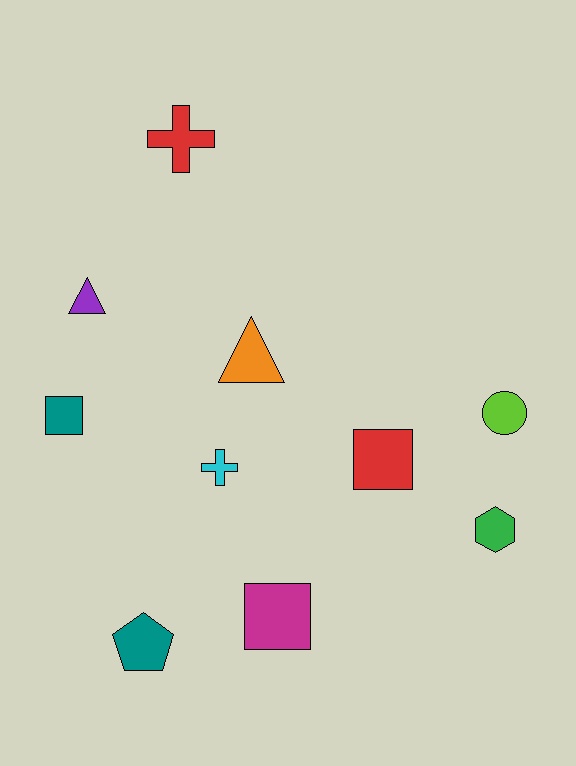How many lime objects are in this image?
There is 1 lime object.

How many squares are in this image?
There are 3 squares.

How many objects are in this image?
There are 10 objects.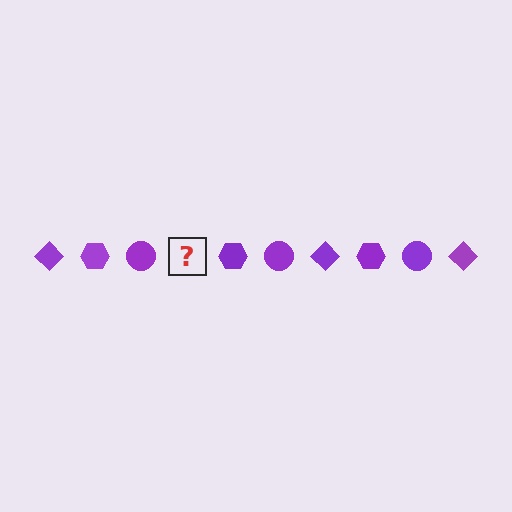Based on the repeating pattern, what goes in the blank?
The blank should be a purple diamond.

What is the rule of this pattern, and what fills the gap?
The rule is that the pattern cycles through diamond, hexagon, circle shapes in purple. The gap should be filled with a purple diamond.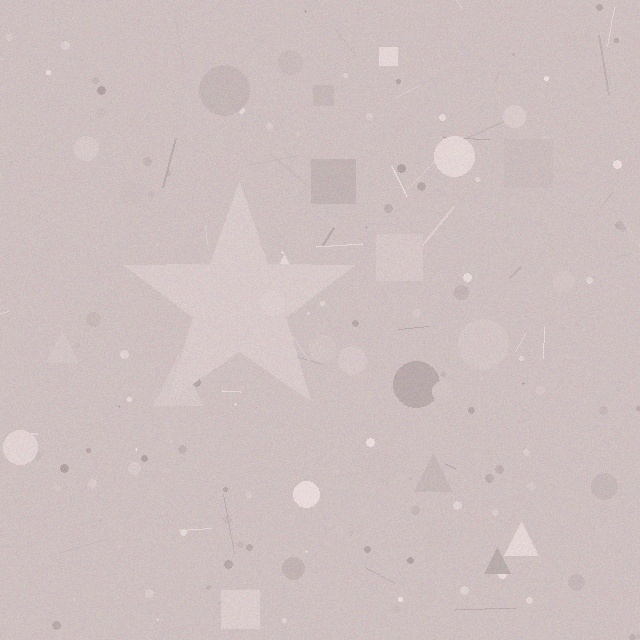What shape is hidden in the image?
A star is hidden in the image.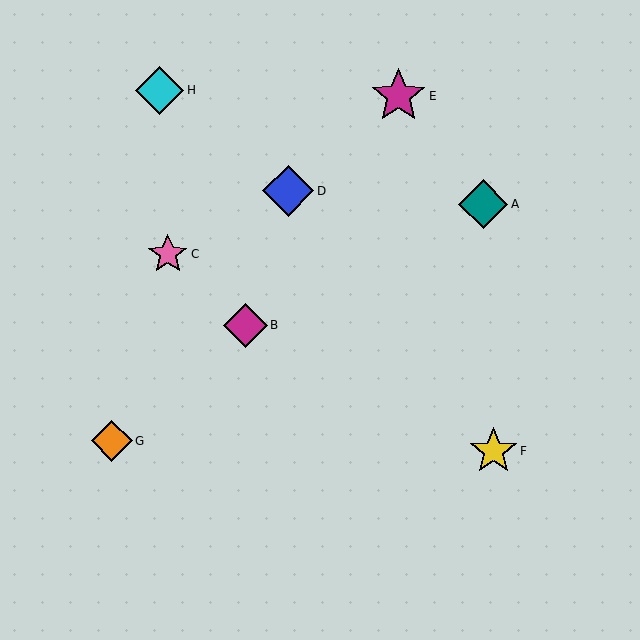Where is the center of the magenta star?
The center of the magenta star is at (399, 96).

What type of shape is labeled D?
Shape D is a blue diamond.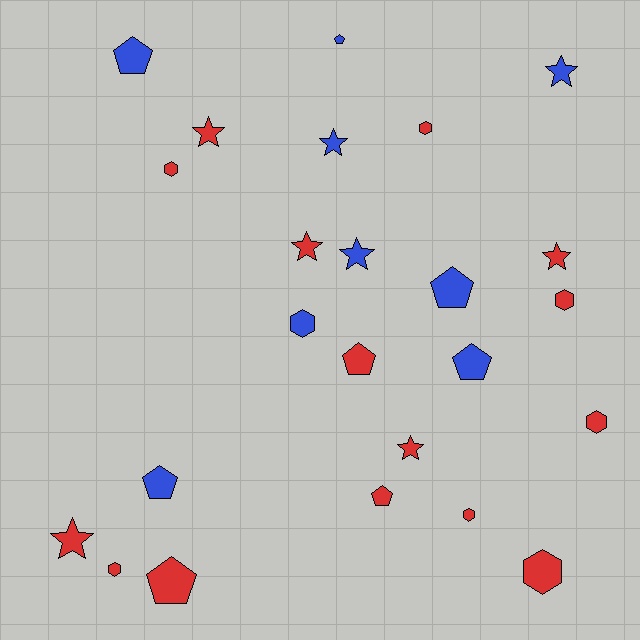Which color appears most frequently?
Red, with 15 objects.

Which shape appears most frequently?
Hexagon, with 8 objects.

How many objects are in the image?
There are 24 objects.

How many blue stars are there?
There are 3 blue stars.